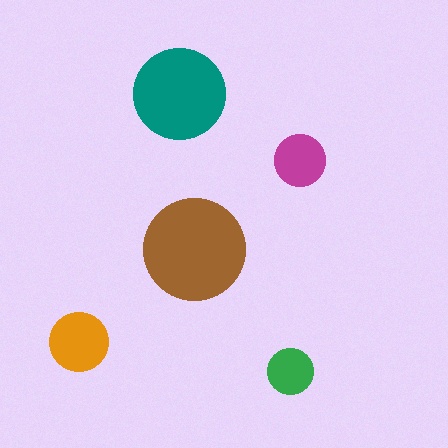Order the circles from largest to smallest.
the brown one, the teal one, the orange one, the magenta one, the green one.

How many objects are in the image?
There are 5 objects in the image.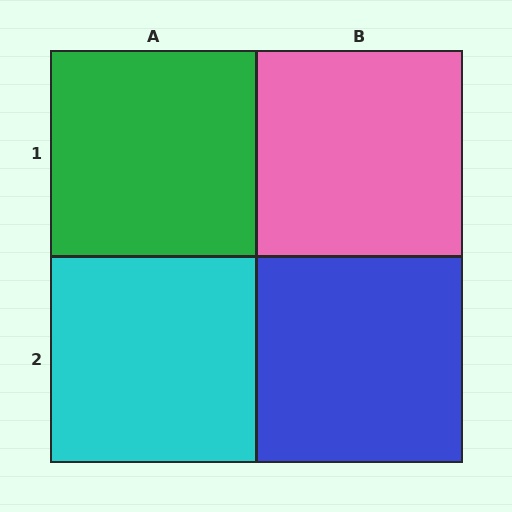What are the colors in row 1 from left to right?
Green, pink.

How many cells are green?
1 cell is green.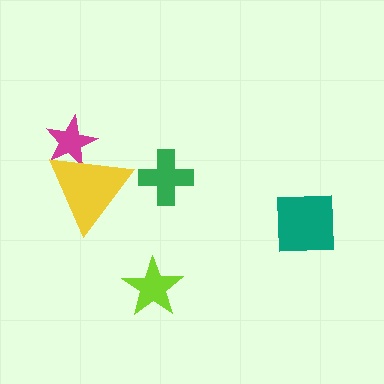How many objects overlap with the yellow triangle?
1 object overlaps with the yellow triangle.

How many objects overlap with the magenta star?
1 object overlaps with the magenta star.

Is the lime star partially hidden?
No, no other shape covers it.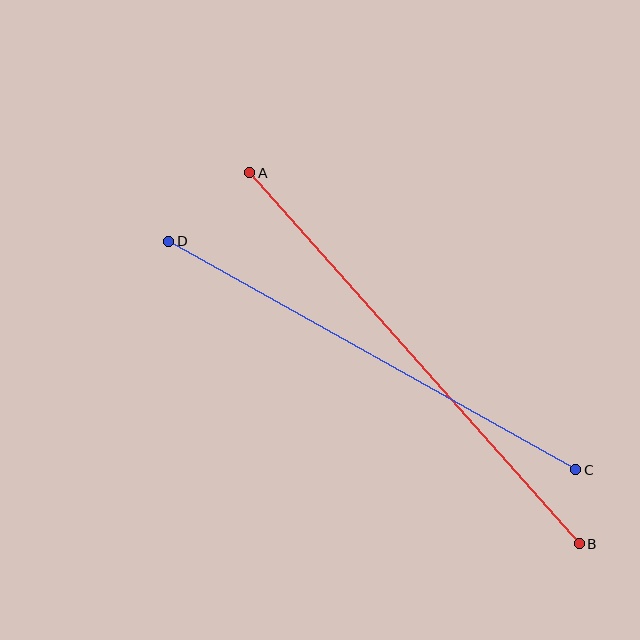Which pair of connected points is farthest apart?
Points A and B are farthest apart.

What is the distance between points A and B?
The distance is approximately 496 pixels.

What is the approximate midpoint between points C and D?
The midpoint is at approximately (372, 356) pixels.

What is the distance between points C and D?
The distance is approximately 467 pixels.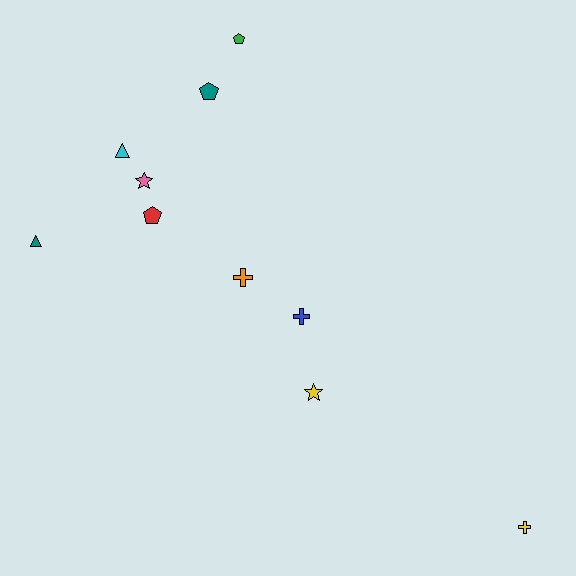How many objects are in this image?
There are 10 objects.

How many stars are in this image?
There are 2 stars.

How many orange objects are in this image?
There is 1 orange object.